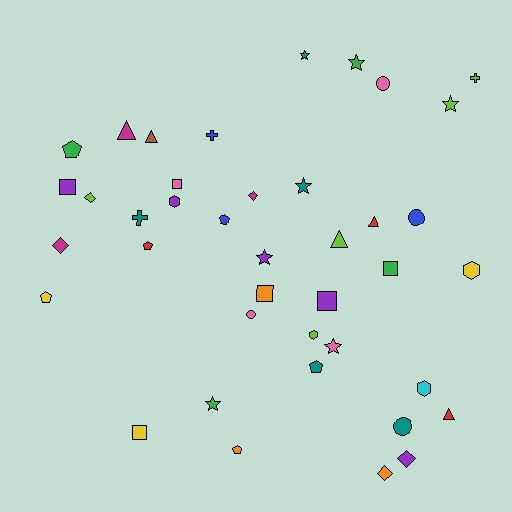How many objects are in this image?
There are 40 objects.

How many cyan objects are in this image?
There is 1 cyan object.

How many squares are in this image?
There are 6 squares.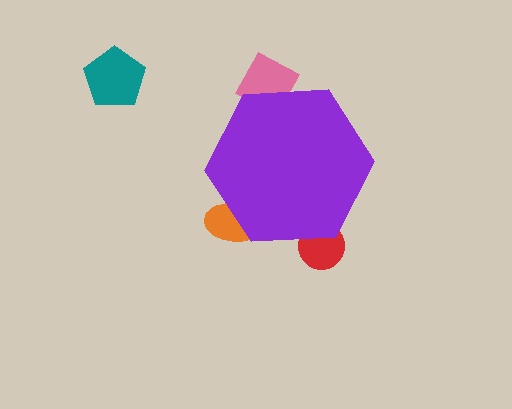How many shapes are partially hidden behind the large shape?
3 shapes are partially hidden.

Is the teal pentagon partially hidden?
No, the teal pentagon is fully visible.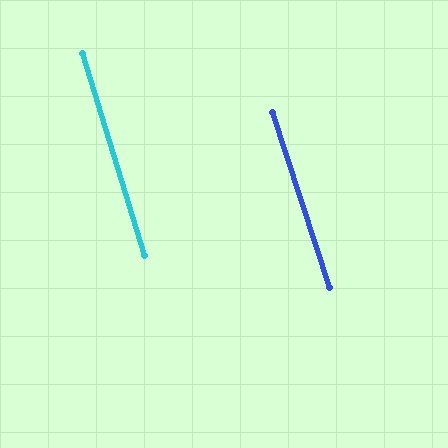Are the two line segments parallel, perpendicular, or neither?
Parallel — their directions differ by only 1.0°.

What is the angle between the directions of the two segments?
Approximately 1 degree.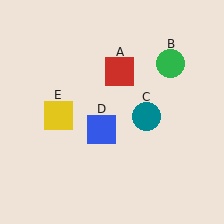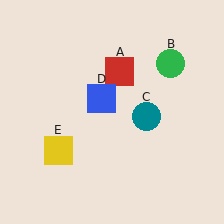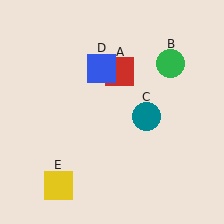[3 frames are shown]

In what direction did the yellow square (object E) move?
The yellow square (object E) moved down.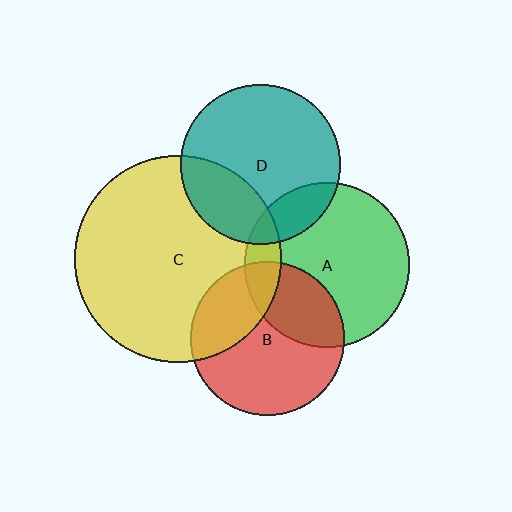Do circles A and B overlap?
Yes.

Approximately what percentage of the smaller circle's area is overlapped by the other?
Approximately 30%.